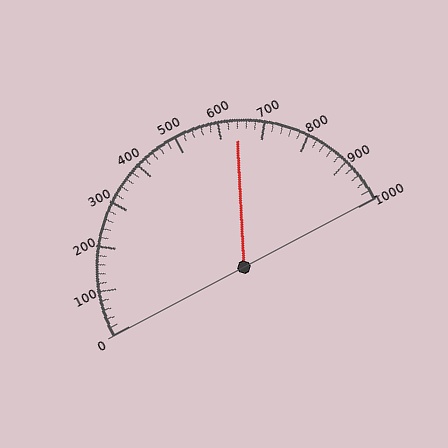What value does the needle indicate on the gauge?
The needle indicates approximately 640.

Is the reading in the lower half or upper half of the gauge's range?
The reading is in the upper half of the range (0 to 1000).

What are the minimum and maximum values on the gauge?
The gauge ranges from 0 to 1000.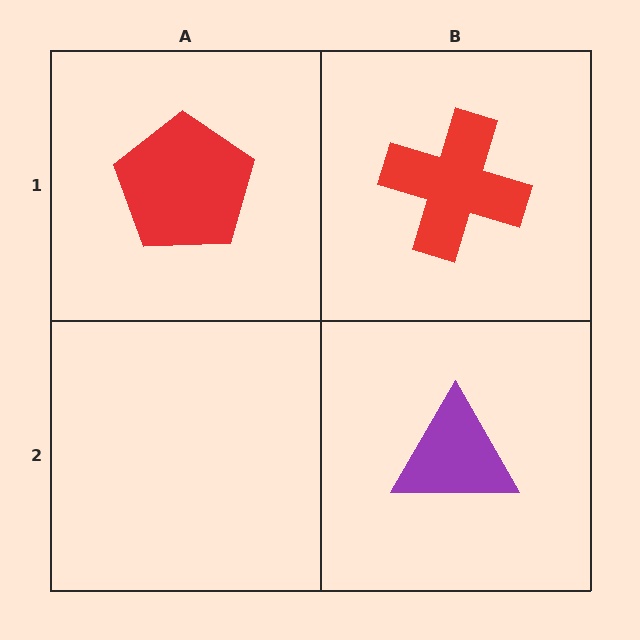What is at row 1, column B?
A red cross.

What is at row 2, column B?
A purple triangle.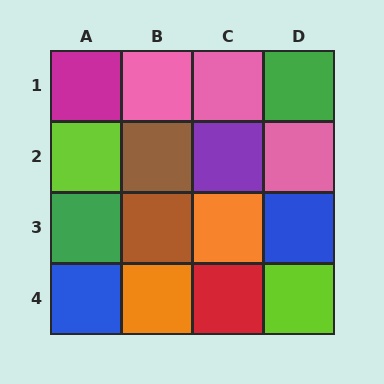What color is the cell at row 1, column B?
Pink.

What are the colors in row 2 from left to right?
Lime, brown, purple, pink.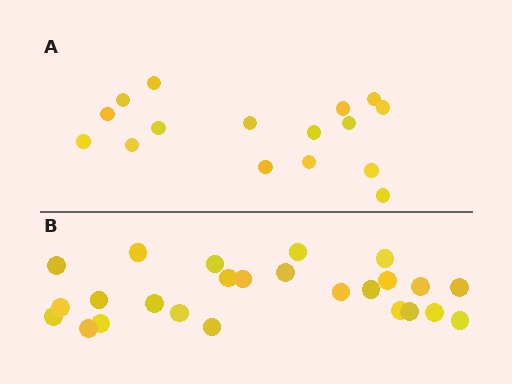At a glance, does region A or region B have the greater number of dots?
Region B (the bottom region) has more dots.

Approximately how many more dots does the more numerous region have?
Region B has roughly 8 or so more dots than region A.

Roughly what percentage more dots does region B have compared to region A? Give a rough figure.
About 55% more.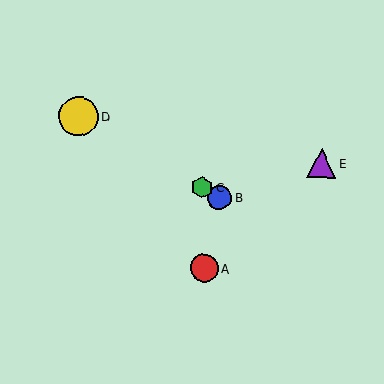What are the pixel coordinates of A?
Object A is at (204, 268).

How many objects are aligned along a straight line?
3 objects (B, C, D) are aligned along a straight line.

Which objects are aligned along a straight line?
Objects B, C, D are aligned along a straight line.